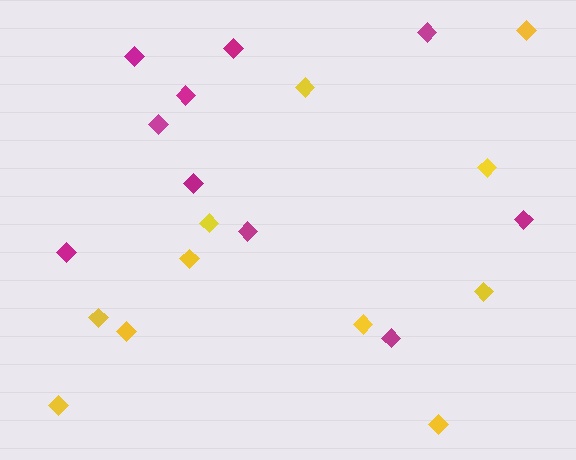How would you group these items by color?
There are 2 groups: one group of yellow diamonds (11) and one group of magenta diamonds (10).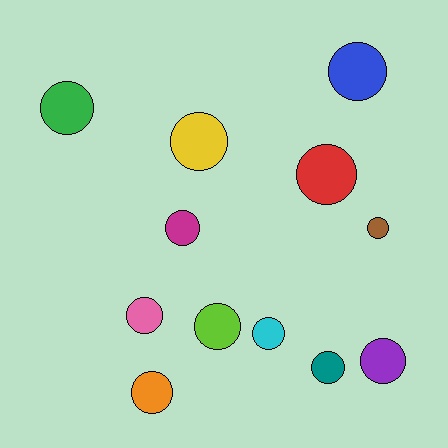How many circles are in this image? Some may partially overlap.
There are 12 circles.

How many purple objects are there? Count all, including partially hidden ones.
There is 1 purple object.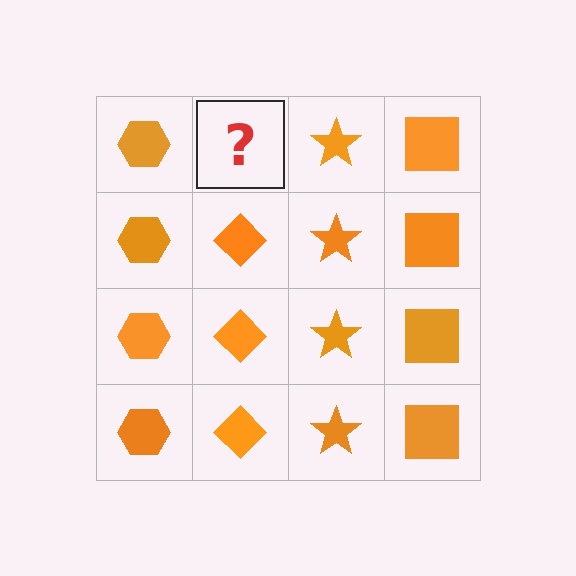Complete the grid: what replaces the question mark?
The question mark should be replaced with an orange diamond.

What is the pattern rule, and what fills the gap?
The rule is that each column has a consistent shape. The gap should be filled with an orange diamond.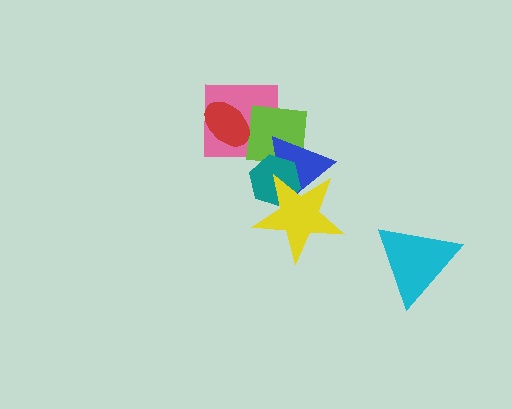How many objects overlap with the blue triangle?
3 objects overlap with the blue triangle.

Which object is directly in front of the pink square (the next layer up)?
The lime square is directly in front of the pink square.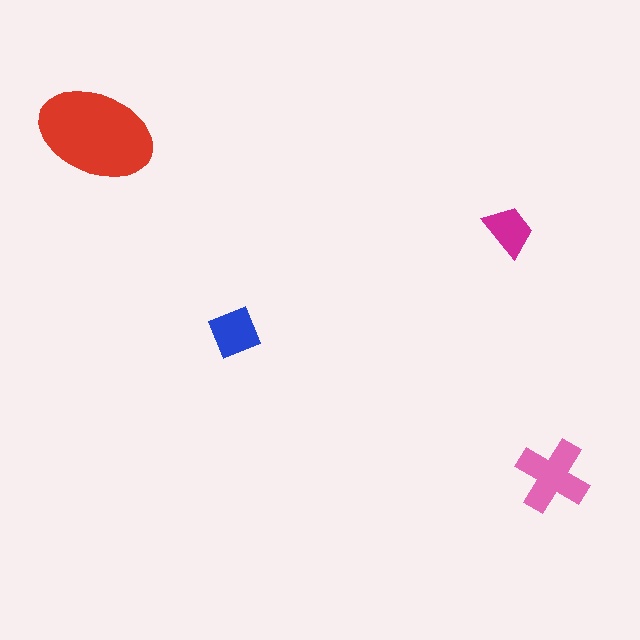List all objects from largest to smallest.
The red ellipse, the pink cross, the blue diamond, the magenta trapezoid.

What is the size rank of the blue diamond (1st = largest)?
3rd.